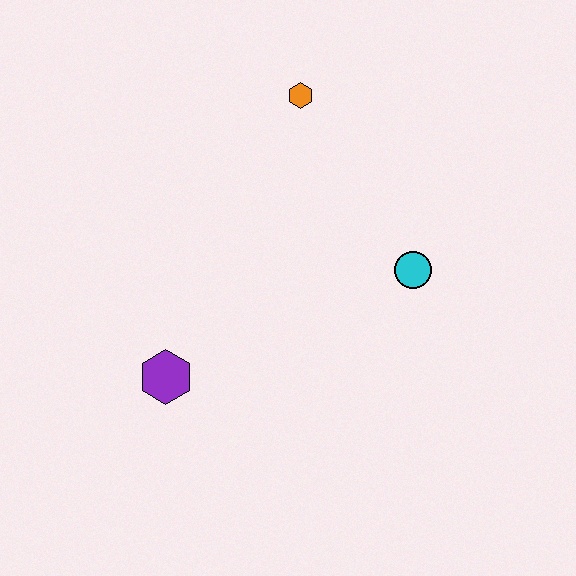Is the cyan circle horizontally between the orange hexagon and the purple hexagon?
No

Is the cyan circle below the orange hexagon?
Yes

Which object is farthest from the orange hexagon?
The purple hexagon is farthest from the orange hexagon.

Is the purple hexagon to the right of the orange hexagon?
No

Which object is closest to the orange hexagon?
The cyan circle is closest to the orange hexagon.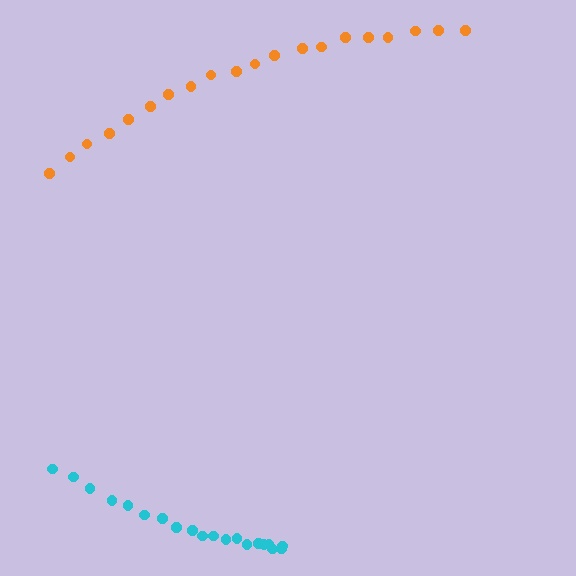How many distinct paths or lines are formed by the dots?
There are 2 distinct paths.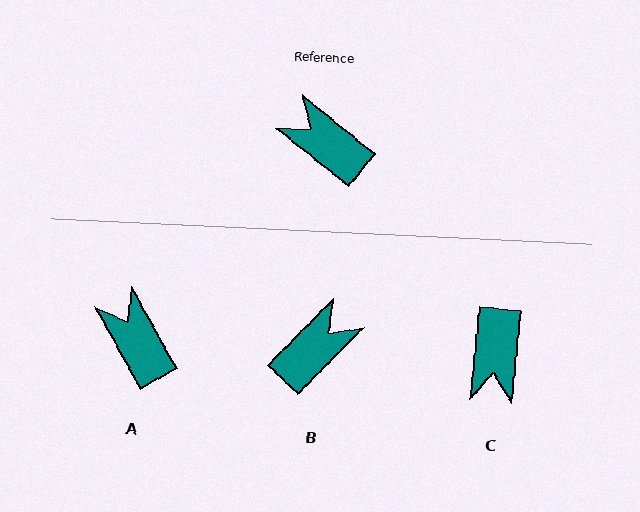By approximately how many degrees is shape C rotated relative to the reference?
Approximately 122 degrees counter-clockwise.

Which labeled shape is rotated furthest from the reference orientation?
C, about 122 degrees away.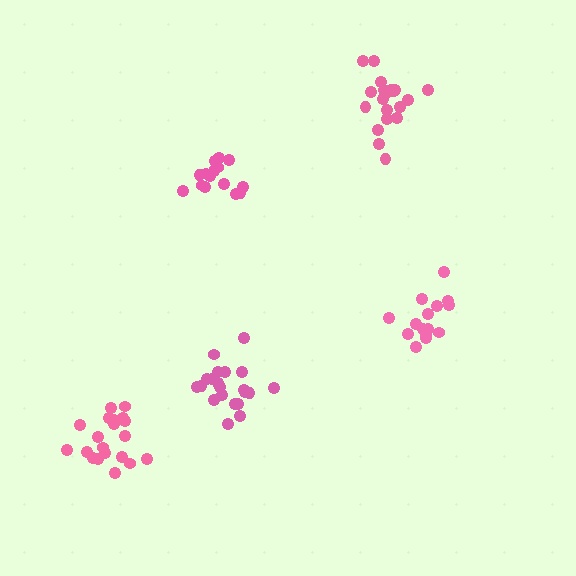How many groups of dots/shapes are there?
There are 5 groups.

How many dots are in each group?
Group 1: 15 dots, Group 2: 20 dots, Group 3: 21 dots, Group 4: 15 dots, Group 5: 20 dots (91 total).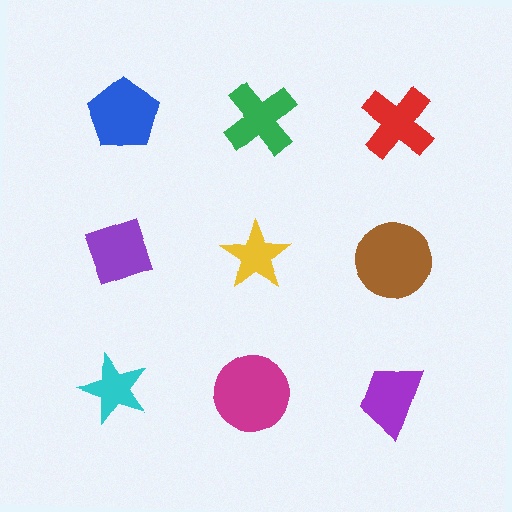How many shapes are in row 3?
3 shapes.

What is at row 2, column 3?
A brown circle.